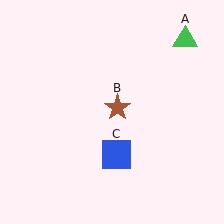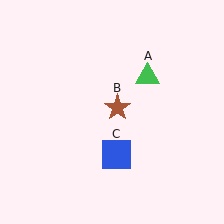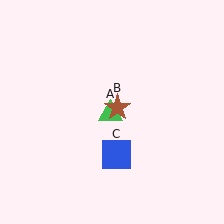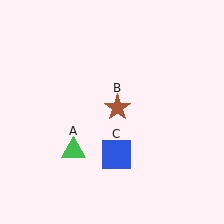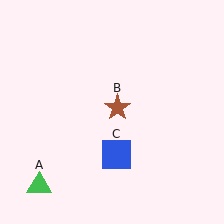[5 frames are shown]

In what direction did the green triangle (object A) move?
The green triangle (object A) moved down and to the left.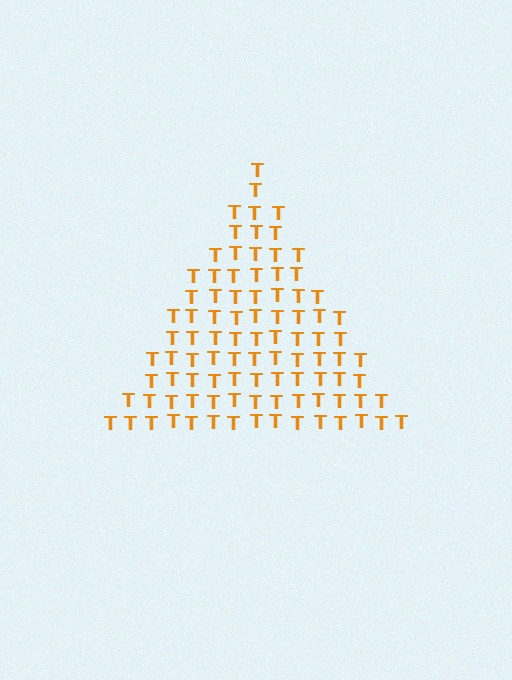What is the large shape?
The large shape is a triangle.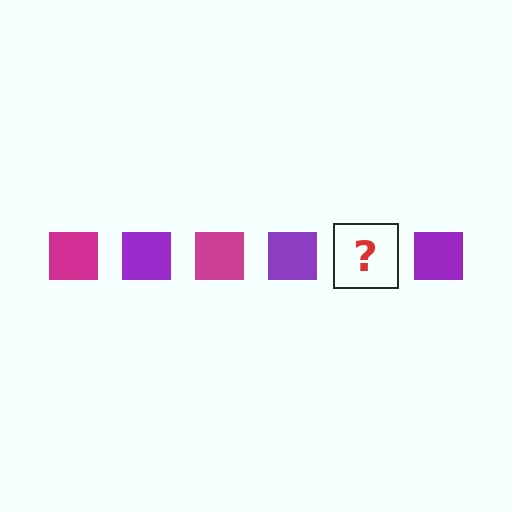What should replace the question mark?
The question mark should be replaced with a magenta square.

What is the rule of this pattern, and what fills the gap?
The rule is that the pattern cycles through magenta, purple squares. The gap should be filled with a magenta square.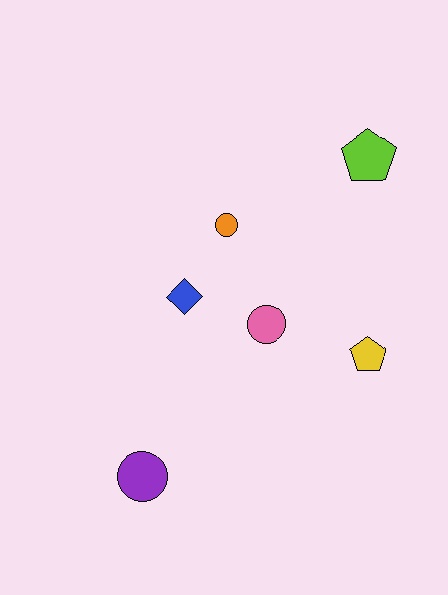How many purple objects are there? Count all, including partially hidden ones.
There is 1 purple object.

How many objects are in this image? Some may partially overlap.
There are 6 objects.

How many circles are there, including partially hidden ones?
There are 3 circles.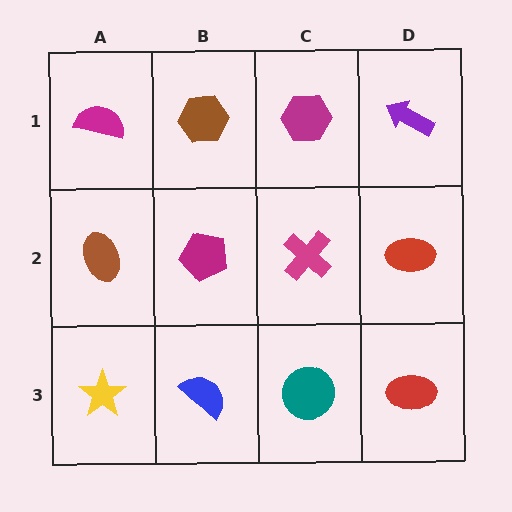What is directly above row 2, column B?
A brown hexagon.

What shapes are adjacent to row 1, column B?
A magenta pentagon (row 2, column B), a magenta semicircle (row 1, column A), a magenta hexagon (row 1, column C).